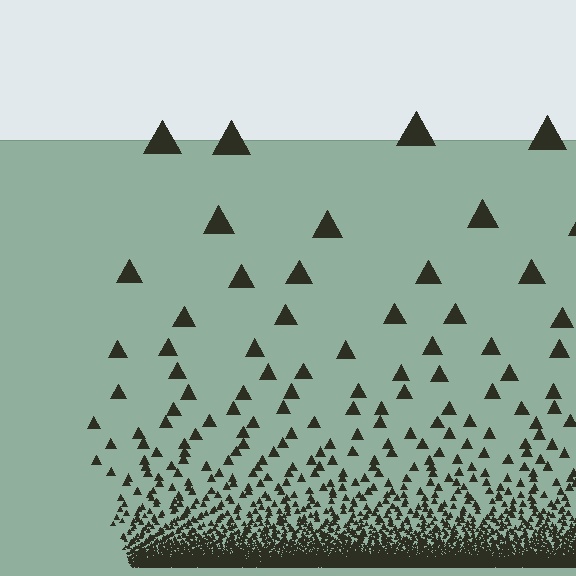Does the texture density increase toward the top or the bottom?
Density increases toward the bottom.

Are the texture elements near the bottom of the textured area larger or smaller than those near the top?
Smaller. The gradient is inverted — elements near the bottom are smaller and denser.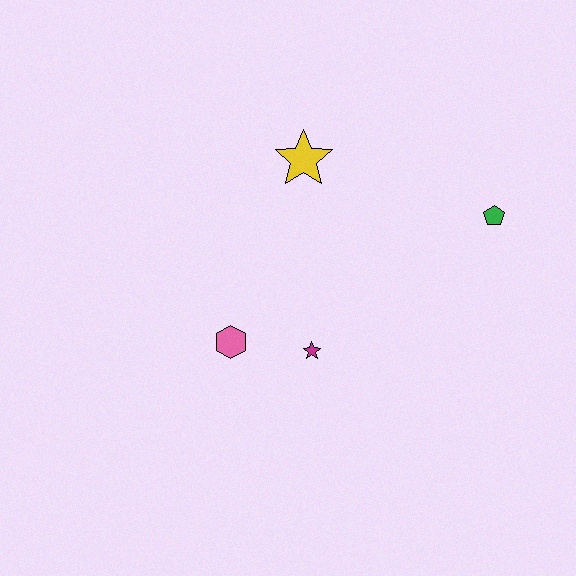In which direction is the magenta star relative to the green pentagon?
The magenta star is to the left of the green pentagon.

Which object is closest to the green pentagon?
The yellow star is closest to the green pentagon.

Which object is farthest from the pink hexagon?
The green pentagon is farthest from the pink hexagon.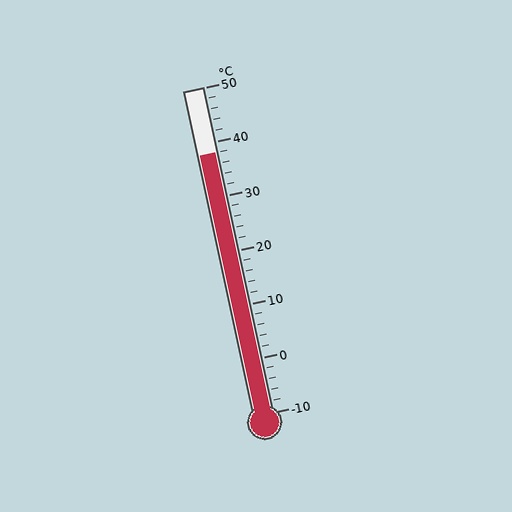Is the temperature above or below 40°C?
The temperature is below 40°C.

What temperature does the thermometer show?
The thermometer shows approximately 38°C.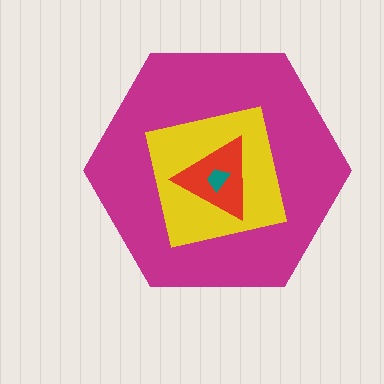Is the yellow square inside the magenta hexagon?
Yes.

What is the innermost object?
The teal trapezoid.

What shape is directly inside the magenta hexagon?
The yellow square.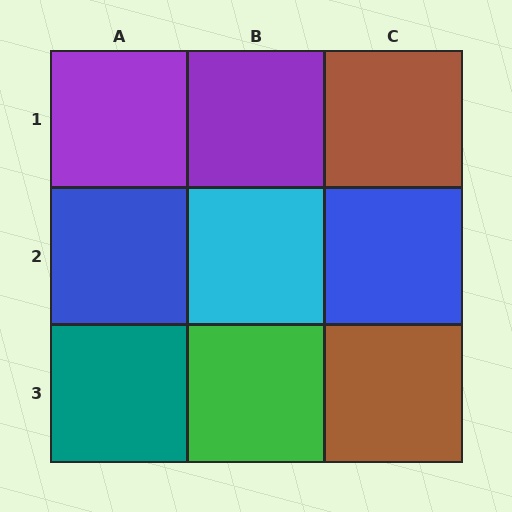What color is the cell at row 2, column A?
Blue.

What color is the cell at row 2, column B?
Cyan.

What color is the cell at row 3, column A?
Teal.